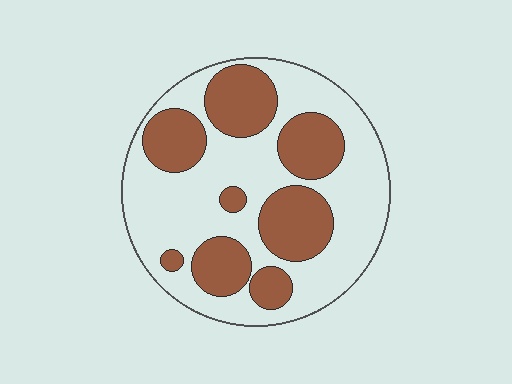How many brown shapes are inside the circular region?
8.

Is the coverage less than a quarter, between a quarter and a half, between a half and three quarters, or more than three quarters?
Between a quarter and a half.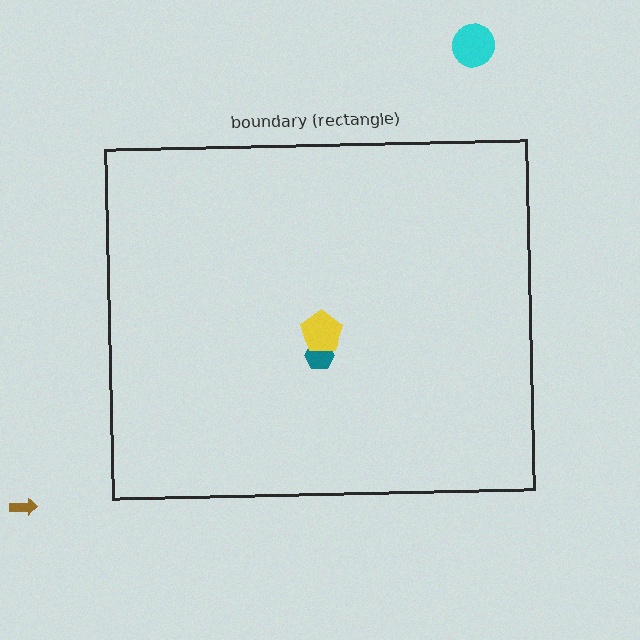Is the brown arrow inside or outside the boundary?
Outside.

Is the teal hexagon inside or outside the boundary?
Inside.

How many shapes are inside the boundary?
2 inside, 2 outside.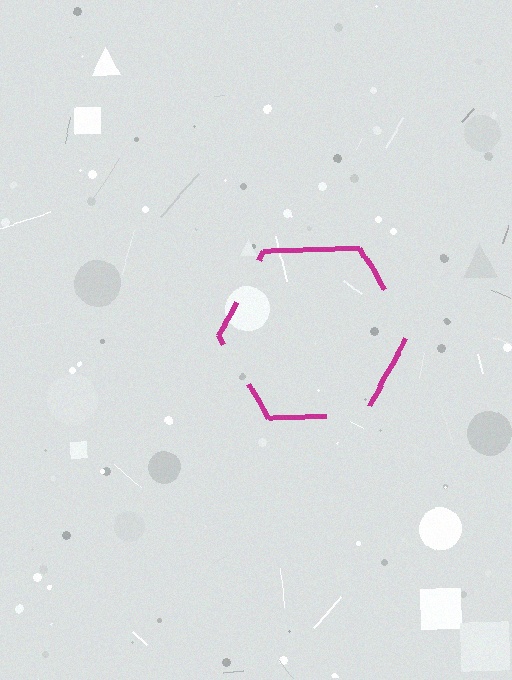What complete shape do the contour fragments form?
The contour fragments form a hexagon.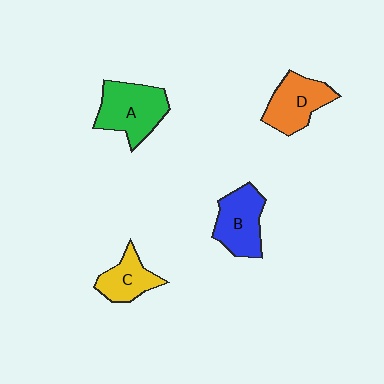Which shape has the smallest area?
Shape C (yellow).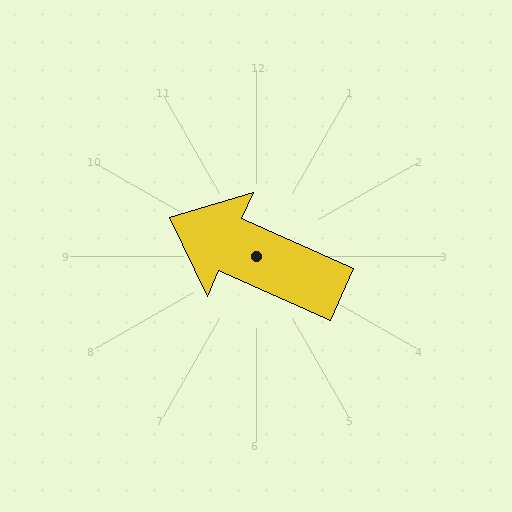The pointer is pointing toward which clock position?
Roughly 10 o'clock.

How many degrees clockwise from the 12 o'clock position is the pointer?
Approximately 294 degrees.